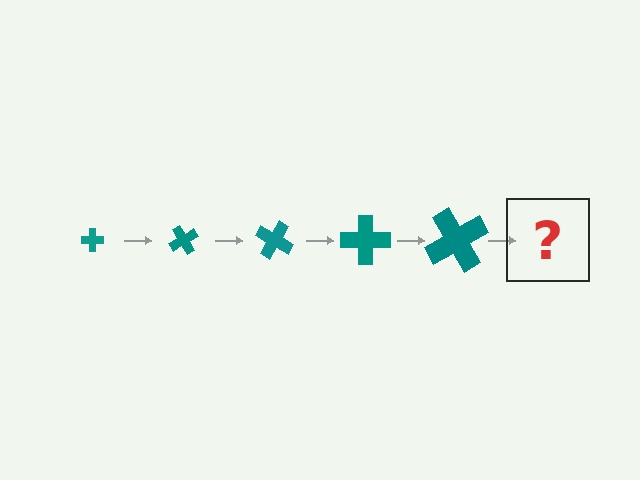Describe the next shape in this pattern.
It should be a cross, larger than the previous one and rotated 300 degrees from the start.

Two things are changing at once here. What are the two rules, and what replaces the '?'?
The two rules are that the cross grows larger each step and it rotates 60 degrees each step. The '?' should be a cross, larger than the previous one and rotated 300 degrees from the start.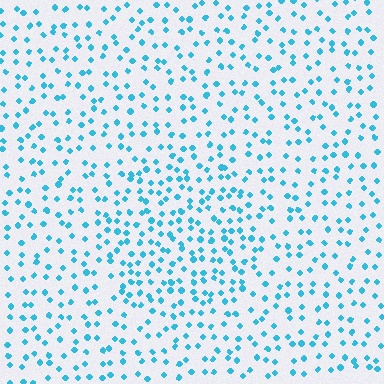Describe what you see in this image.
The image contains small cyan elements arranged at two different densities. A circle-shaped region is visible where the elements are more densely packed than the surrounding area.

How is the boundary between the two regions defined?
The boundary is defined by a change in element density (approximately 1.5x ratio). All elements are the same color, size, and shape.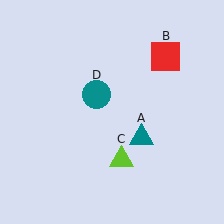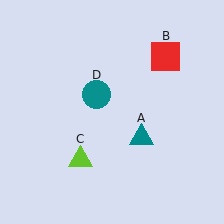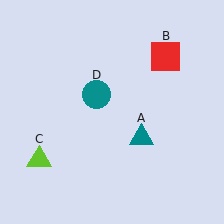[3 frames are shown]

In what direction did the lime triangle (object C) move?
The lime triangle (object C) moved left.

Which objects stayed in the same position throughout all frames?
Teal triangle (object A) and red square (object B) and teal circle (object D) remained stationary.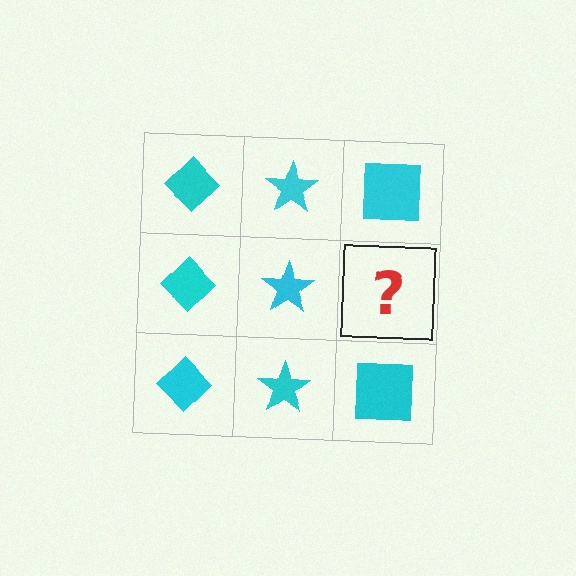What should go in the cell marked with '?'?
The missing cell should contain a cyan square.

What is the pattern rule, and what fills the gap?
The rule is that each column has a consistent shape. The gap should be filled with a cyan square.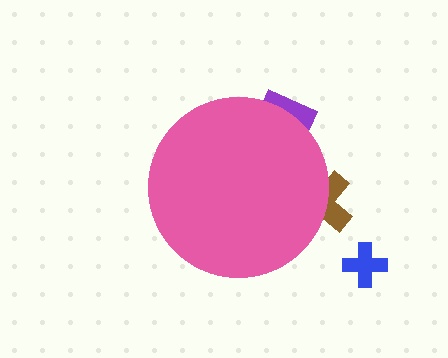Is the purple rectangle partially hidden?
Yes, the purple rectangle is partially hidden behind the pink circle.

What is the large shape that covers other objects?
A pink circle.